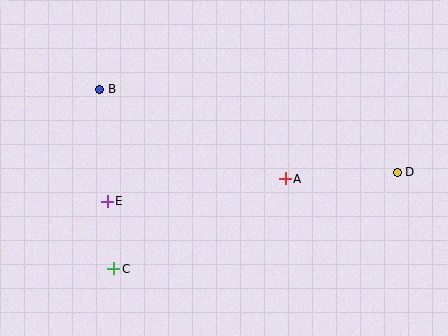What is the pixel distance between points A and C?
The distance between A and C is 193 pixels.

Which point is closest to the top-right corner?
Point D is closest to the top-right corner.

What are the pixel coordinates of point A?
Point A is at (285, 179).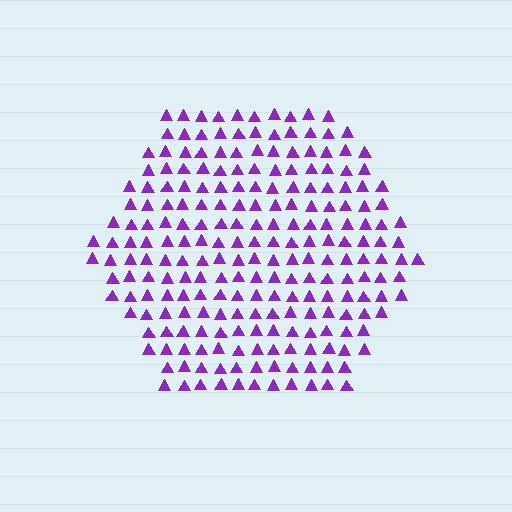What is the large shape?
The large shape is a hexagon.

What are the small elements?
The small elements are triangles.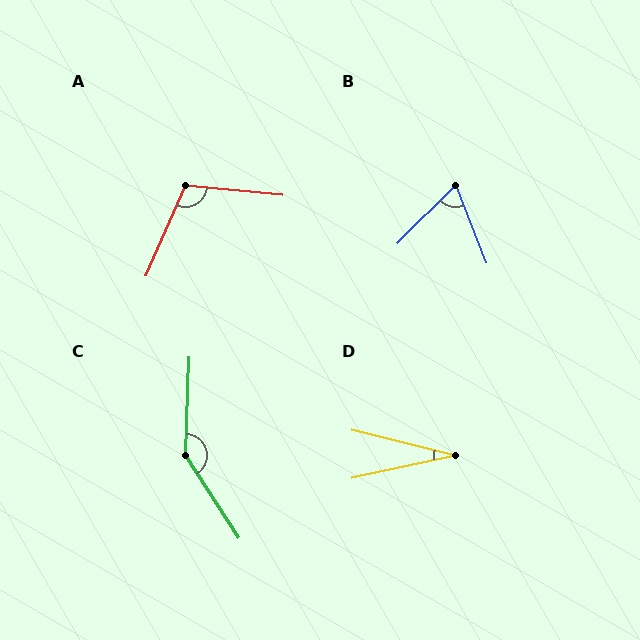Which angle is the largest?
C, at approximately 145 degrees.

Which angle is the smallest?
D, at approximately 26 degrees.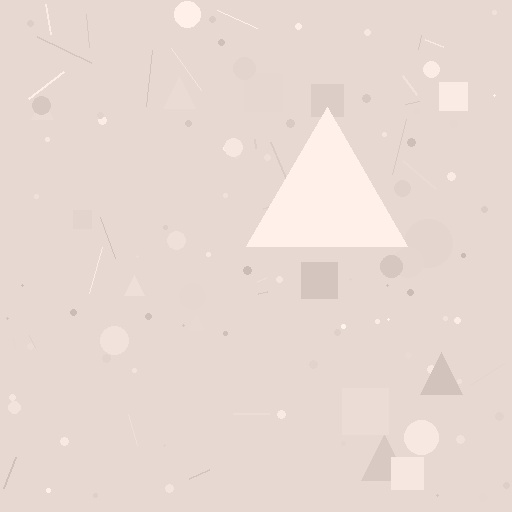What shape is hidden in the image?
A triangle is hidden in the image.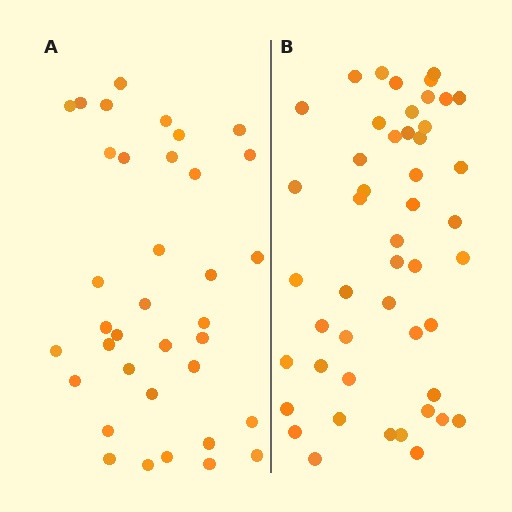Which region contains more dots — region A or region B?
Region B (the right region) has more dots.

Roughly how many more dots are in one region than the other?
Region B has roughly 12 or so more dots than region A.